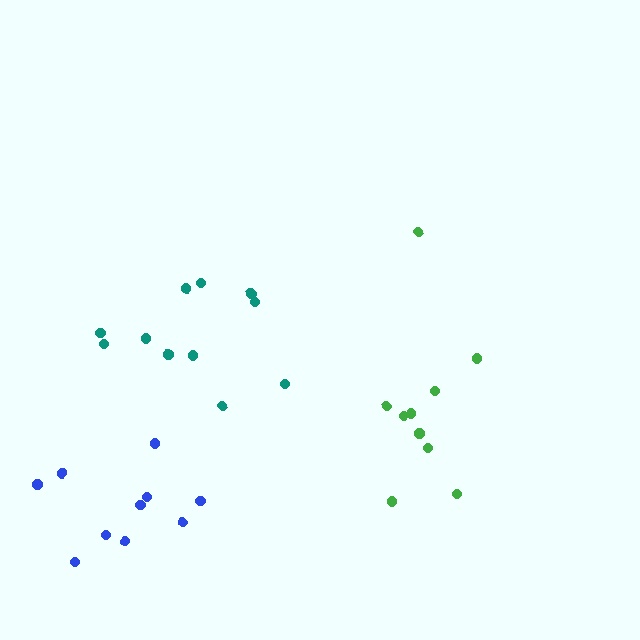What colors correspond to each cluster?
The clusters are colored: green, teal, blue.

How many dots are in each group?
Group 1: 10 dots, Group 2: 11 dots, Group 3: 10 dots (31 total).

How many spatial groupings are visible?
There are 3 spatial groupings.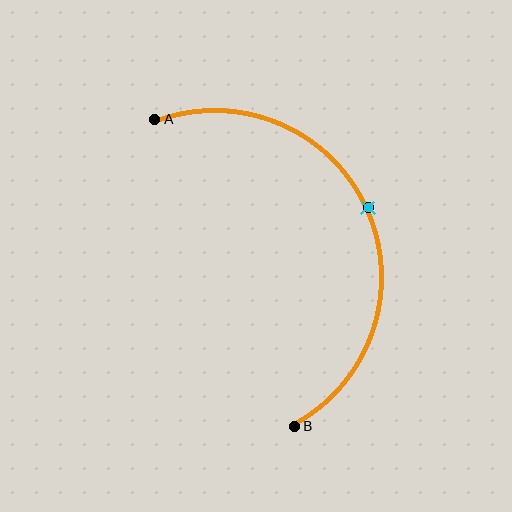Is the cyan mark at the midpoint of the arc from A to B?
Yes. The cyan mark lies on the arc at equal arc-length from both A and B — it is the arc midpoint.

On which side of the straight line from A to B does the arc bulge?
The arc bulges to the right of the straight line connecting A and B.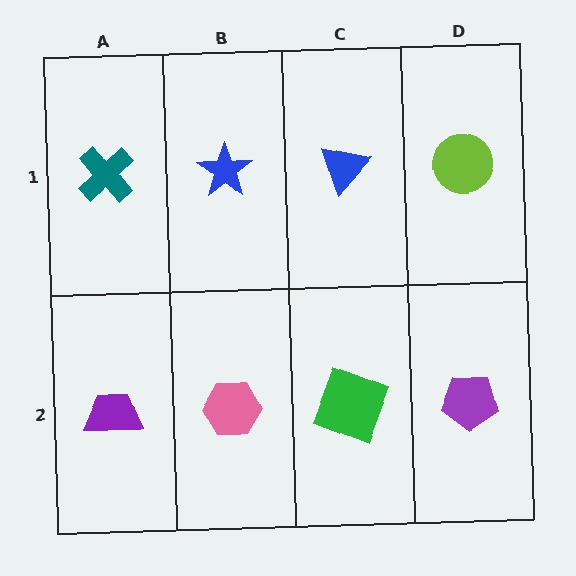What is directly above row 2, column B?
A blue star.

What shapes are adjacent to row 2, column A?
A teal cross (row 1, column A), a pink hexagon (row 2, column B).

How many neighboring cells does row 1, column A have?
2.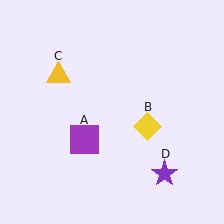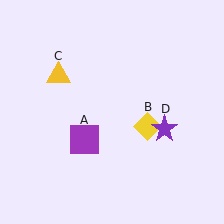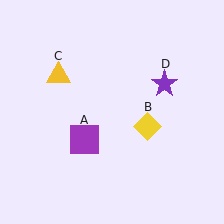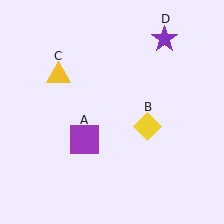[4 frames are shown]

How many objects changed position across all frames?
1 object changed position: purple star (object D).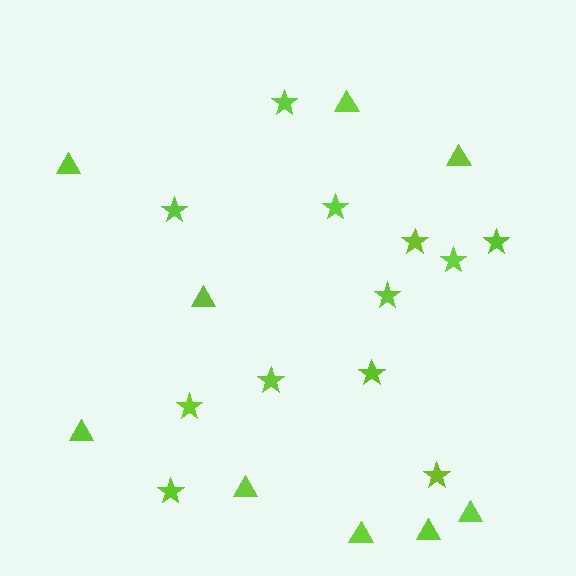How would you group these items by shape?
There are 2 groups: one group of stars (12) and one group of triangles (9).